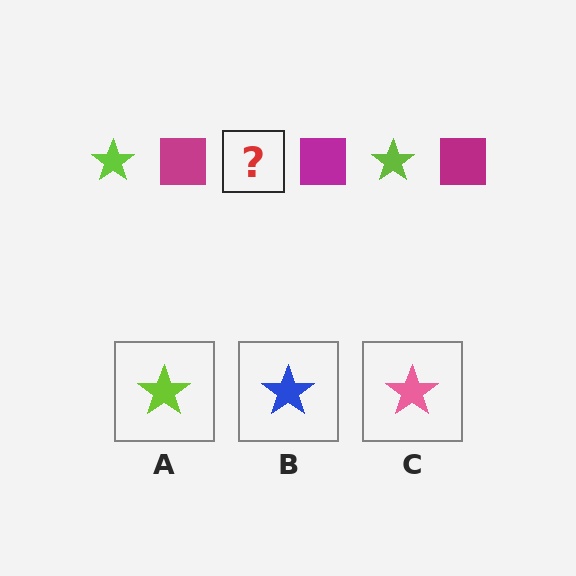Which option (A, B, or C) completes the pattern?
A.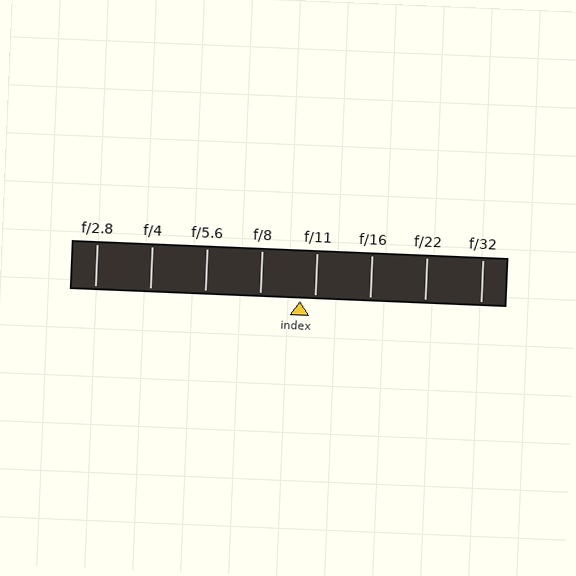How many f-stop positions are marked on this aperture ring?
There are 8 f-stop positions marked.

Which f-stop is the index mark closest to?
The index mark is closest to f/11.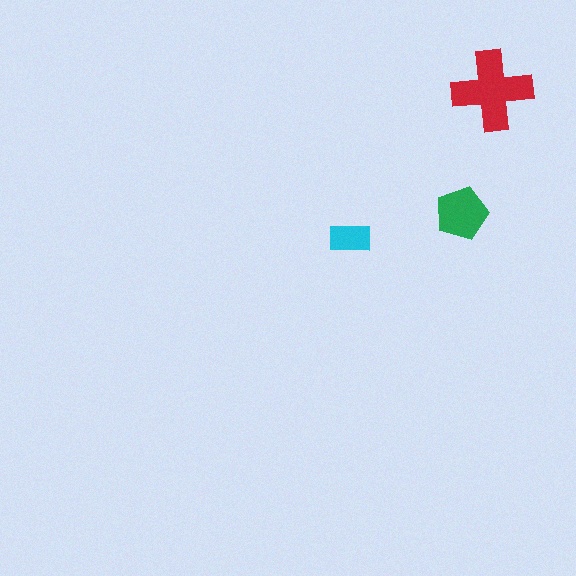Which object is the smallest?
The cyan rectangle.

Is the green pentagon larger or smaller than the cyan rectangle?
Larger.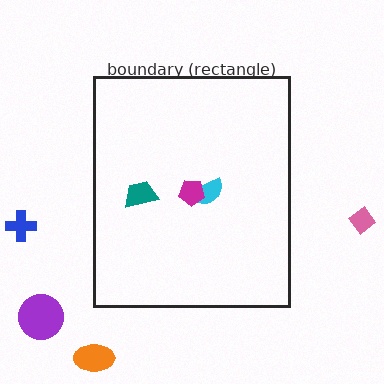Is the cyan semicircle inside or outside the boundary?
Inside.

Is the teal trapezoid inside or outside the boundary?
Inside.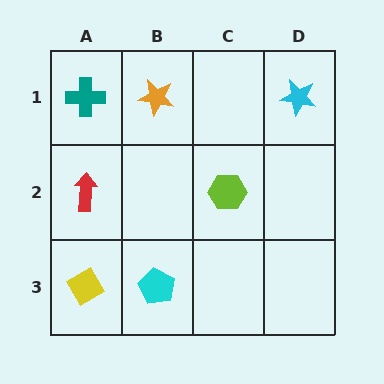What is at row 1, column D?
A cyan star.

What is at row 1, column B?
An orange star.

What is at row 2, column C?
A lime hexagon.